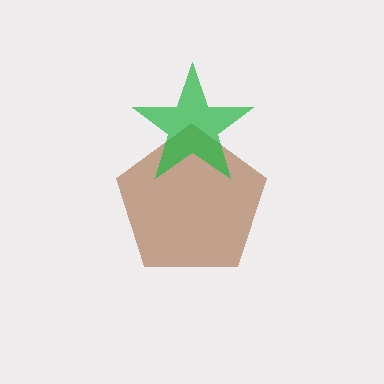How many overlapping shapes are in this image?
There are 2 overlapping shapes in the image.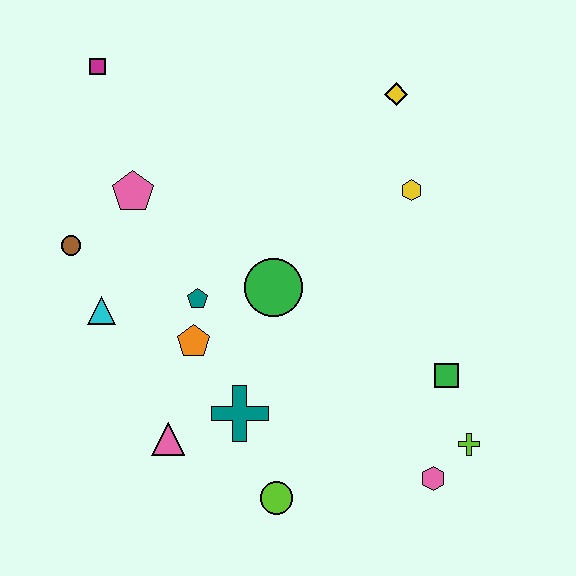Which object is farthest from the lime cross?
The magenta square is farthest from the lime cross.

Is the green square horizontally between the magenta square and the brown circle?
No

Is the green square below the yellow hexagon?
Yes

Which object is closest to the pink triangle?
The teal cross is closest to the pink triangle.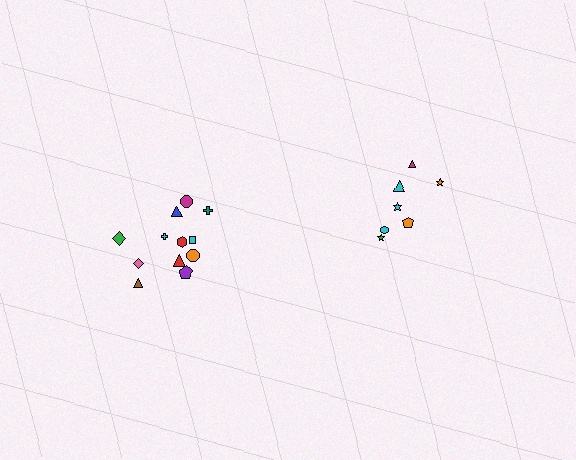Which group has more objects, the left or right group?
The left group.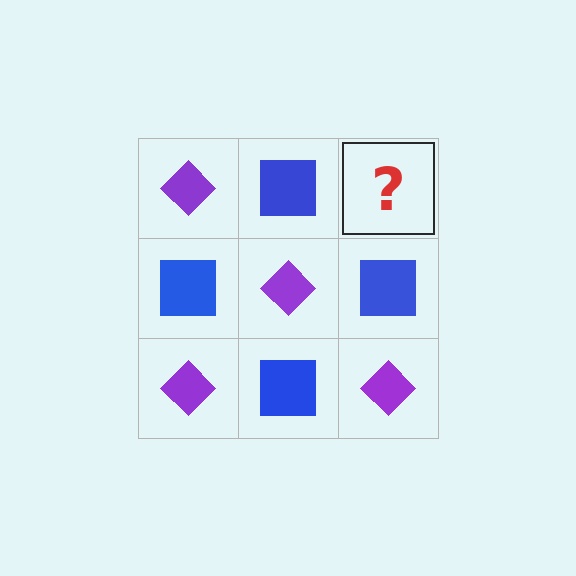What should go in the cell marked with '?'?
The missing cell should contain a purple diamond.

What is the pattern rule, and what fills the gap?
The rule is that it alternates purple diamond and blue square in a checkerboard pattern. The gap should be filled with a purple diamond.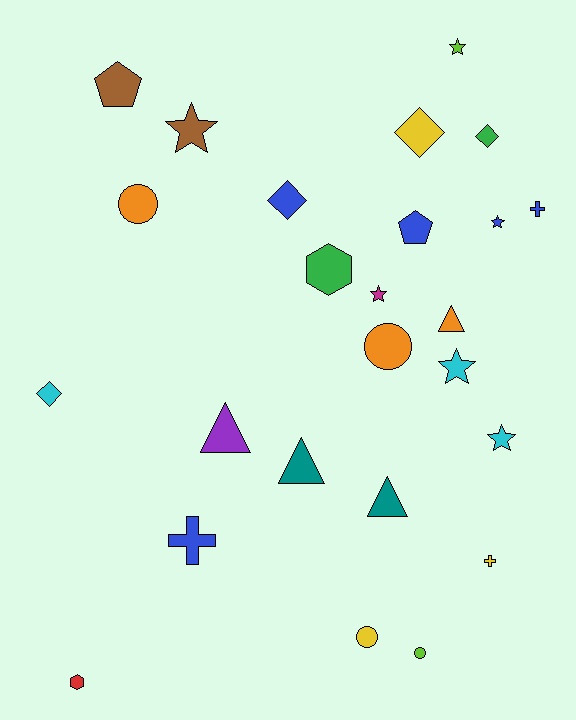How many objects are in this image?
There are 25 objects.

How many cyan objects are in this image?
There are 3 cyan objects.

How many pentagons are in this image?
There are 2 pentagons.